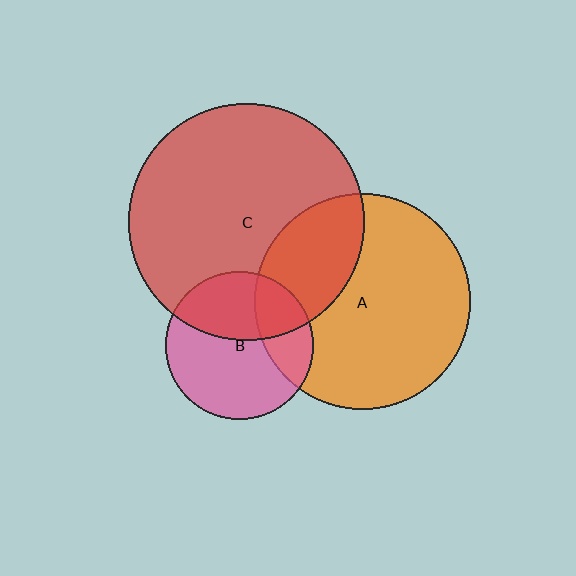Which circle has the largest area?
Circle C (red).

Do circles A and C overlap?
Yes.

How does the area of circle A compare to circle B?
Approximately 2.1 times.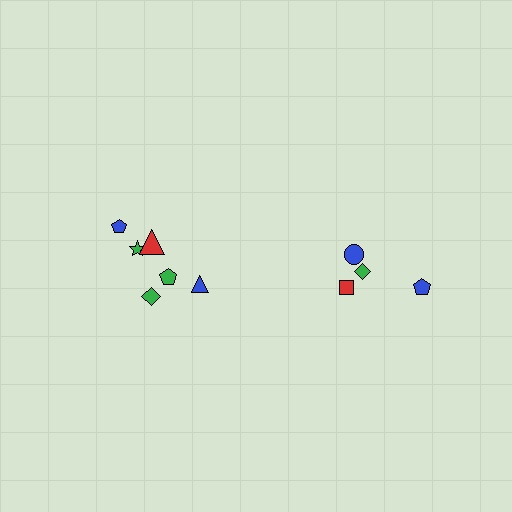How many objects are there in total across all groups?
There are 10 objects.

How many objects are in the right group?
There are 4 objects.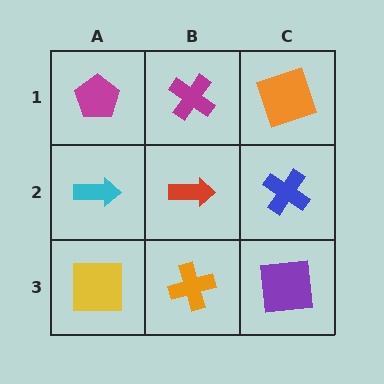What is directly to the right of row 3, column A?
An orange cross.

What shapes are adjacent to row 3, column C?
A blue cross (row 2, column C), an orange cross (row 3, column B).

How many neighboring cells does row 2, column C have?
3.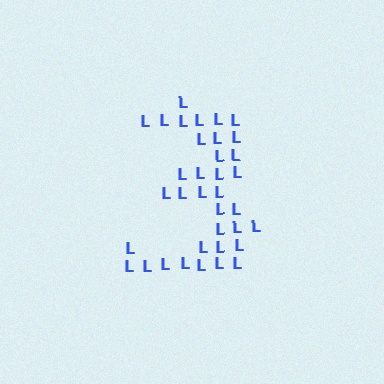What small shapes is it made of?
It is made of small letter L's.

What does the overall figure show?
The overall figure shows the digit 3.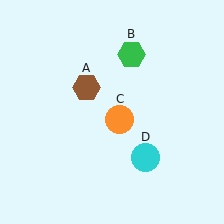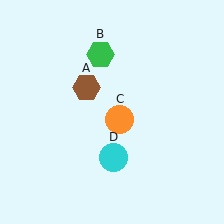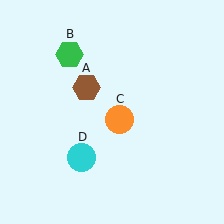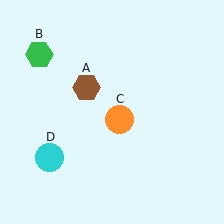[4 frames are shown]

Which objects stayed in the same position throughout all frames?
Brown hexagon (object A) and orange circle (object C) remained stationary.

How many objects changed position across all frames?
2 objects changed position: green hexagon (object B), cyan circle (object D).